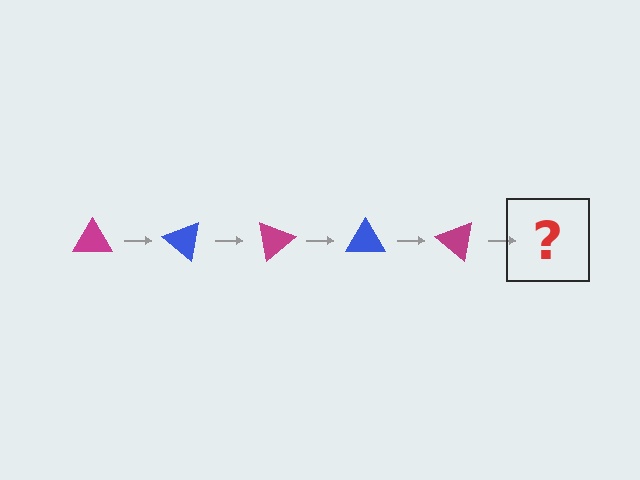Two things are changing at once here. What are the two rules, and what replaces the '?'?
The two rules are that it rotates 40 degrees each step and the color cycles through magenta and blue. The '?' should be a blue triangle, rotated 200 degrees from the start.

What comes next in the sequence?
The next element should be a blue triangle, rotated 200 degrees from the start.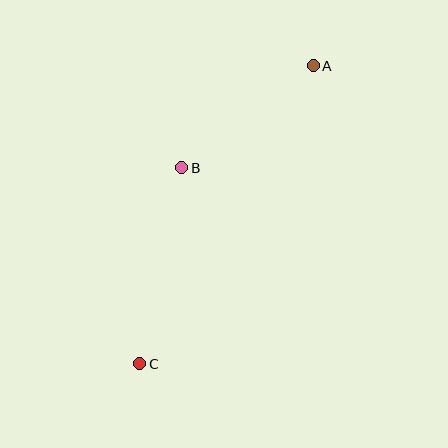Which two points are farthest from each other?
Points A and C are farthest from each other.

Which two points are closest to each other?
Points A and B are closest to each other.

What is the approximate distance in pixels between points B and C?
The distance between B and C is approximately 200 pixels.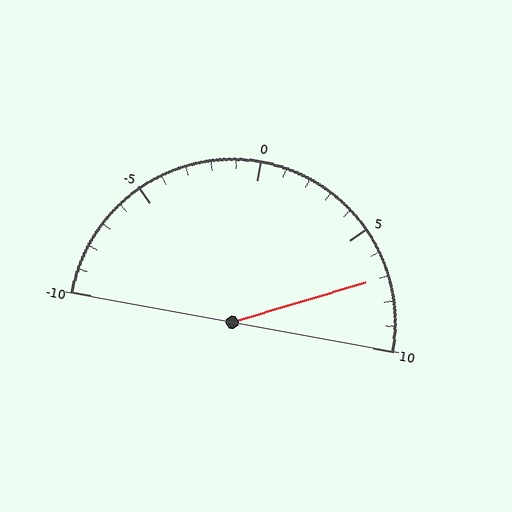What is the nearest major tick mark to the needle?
The nearest major tick mark is 5.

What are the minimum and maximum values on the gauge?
The gauge ranges from -10 to 10.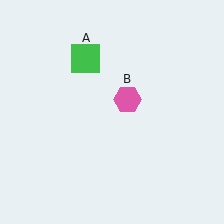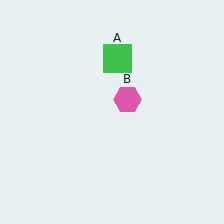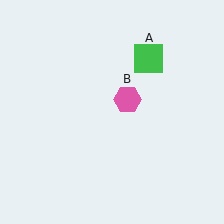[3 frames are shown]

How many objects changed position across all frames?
1 object changed position: green square (object A).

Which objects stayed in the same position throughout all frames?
Pink hexagon (object B) remained stationary.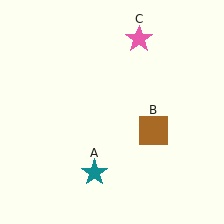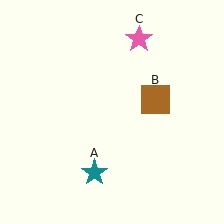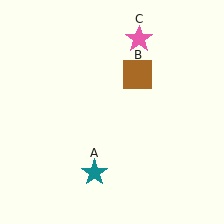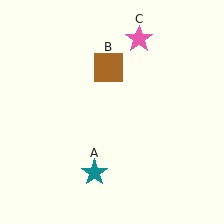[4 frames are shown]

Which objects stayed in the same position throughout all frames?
Teal star (object A) and pink star (object C) remained stationary.